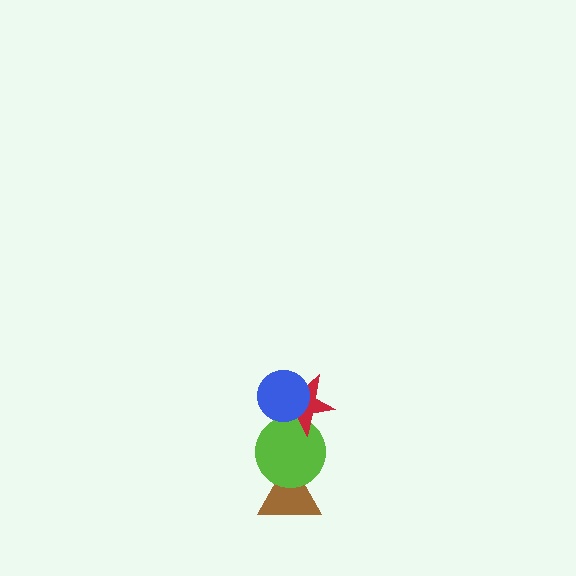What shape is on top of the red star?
The blue circle is on top of the red star.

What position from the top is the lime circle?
The lime circle is 3rd from the top.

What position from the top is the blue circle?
The blue circle is 1st from the top.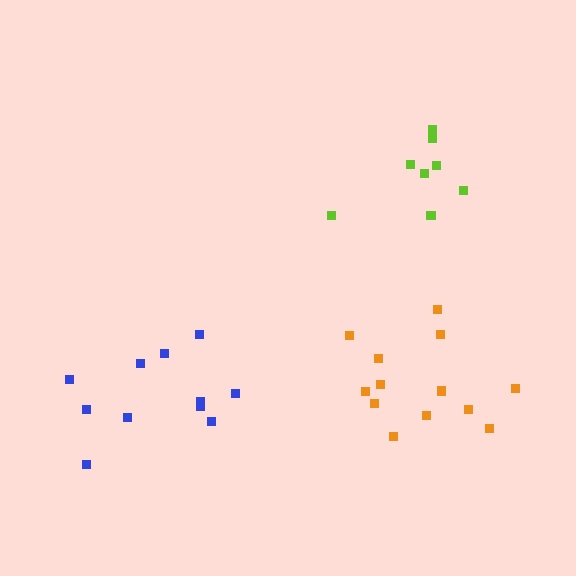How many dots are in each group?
Group 1: 8 dots, Group 2: 11 dots, Group 3: 13 dots (32 total).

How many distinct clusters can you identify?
There are 3 distinct clusters.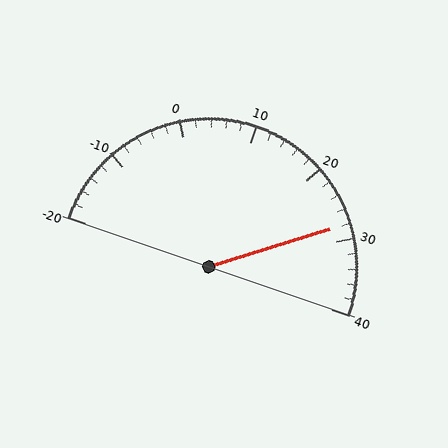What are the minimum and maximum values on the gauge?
The gauge ranges from -20 to 40.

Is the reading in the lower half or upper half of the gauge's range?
The reading is in the upper half of the range (-20 to 40).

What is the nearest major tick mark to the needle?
The nearest major tick mark is 30.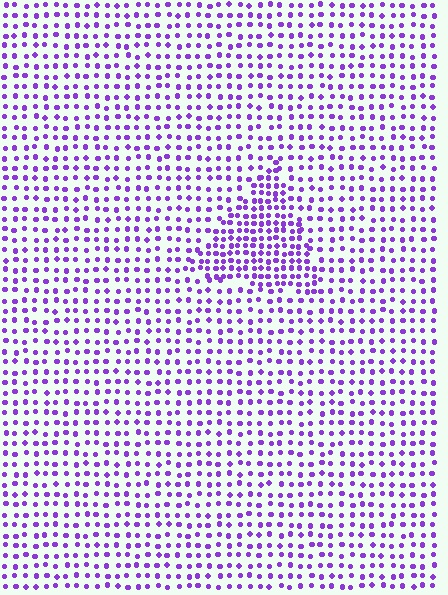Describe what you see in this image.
The image contains small purple elements arranged at two different densities. A triangle-shaped region is visible where the elements are more densely packed than the surrounding area.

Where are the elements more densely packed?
The elements are more densely packed inside the triangle boundary.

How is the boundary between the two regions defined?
The boundary is defined by a change in element density (approximately 1.8x ratio). All elements are the same color, size, and shape.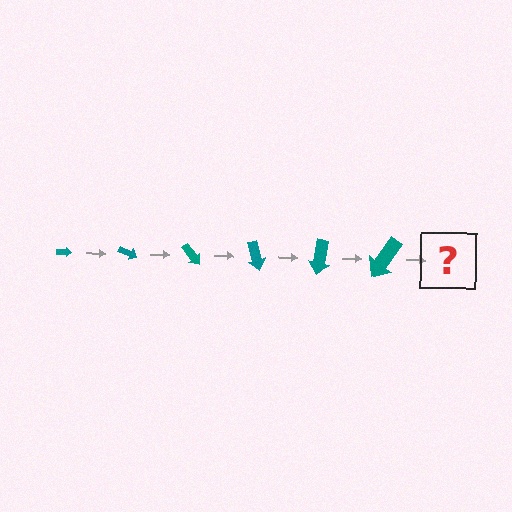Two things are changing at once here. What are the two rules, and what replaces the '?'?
The two rules are that the arrow grows larger each step and it rotates 25 degrees each step. The '?' should be an arrow, larger than the previous one and rotated 150 degrees from the start.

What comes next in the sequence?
The next element should be an arrow, larger than the previous one and rotated 150 degrees from the start.